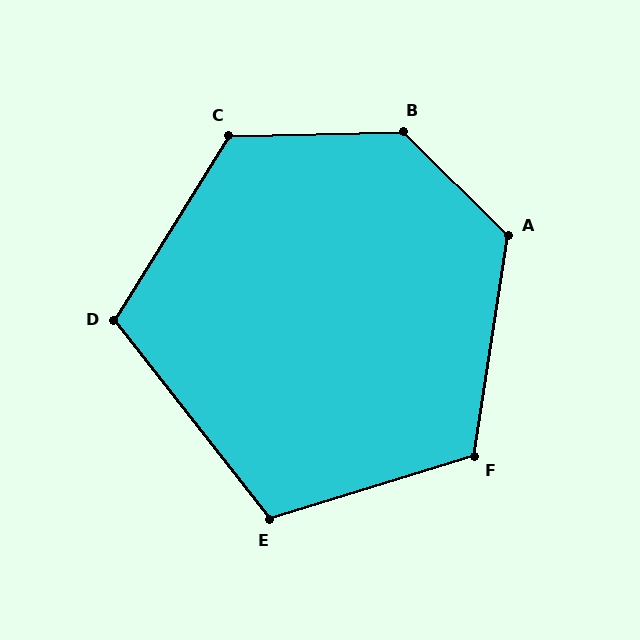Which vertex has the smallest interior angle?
D, at approximately 110 degrees.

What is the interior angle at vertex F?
Approximately 116 degrees (obtuse).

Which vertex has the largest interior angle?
B, at approximately 134 degrees.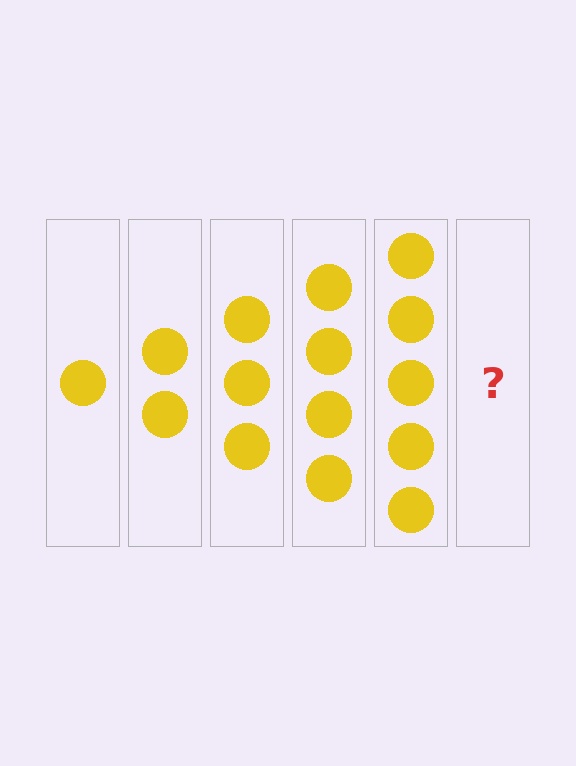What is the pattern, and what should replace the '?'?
The pattern is that each step adds one more circle. The '?' should be 6 circles.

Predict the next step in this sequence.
The next step is 6 circles.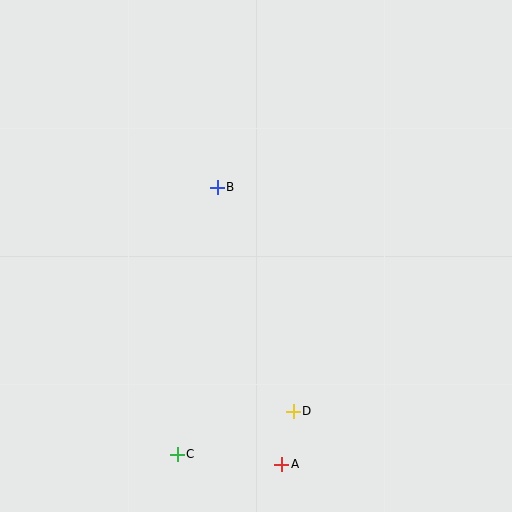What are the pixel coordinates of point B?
Point B is at (217, 187).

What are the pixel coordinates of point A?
Point A is at (282, 464).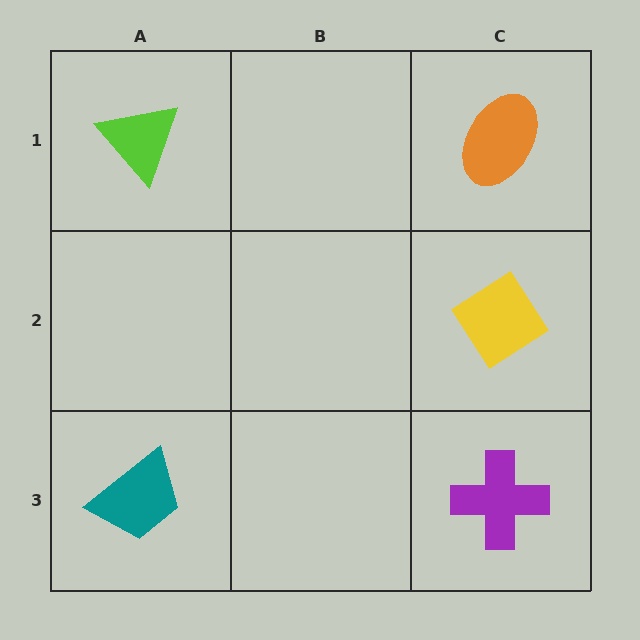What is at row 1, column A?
A lime triangle.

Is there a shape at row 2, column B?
No, that cell is empty.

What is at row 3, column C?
A purple cross.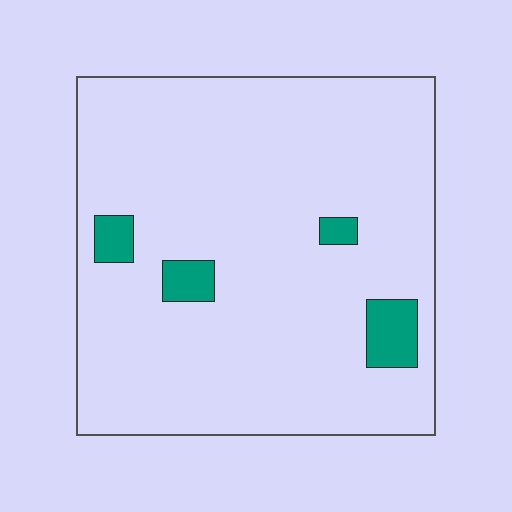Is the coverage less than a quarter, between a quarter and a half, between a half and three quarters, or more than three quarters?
Less than a quarter.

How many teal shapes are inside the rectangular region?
4.